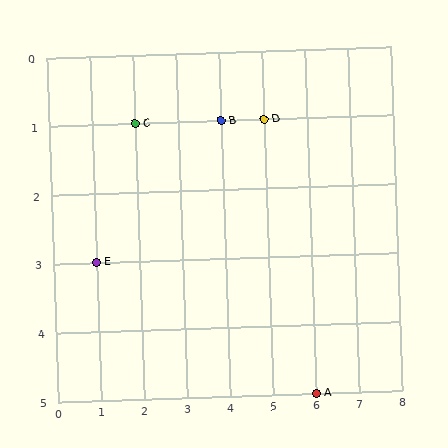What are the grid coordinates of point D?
Point D is at grid coordinates (5, 1).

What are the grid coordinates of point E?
Point E is at grid coordinates (1, 3).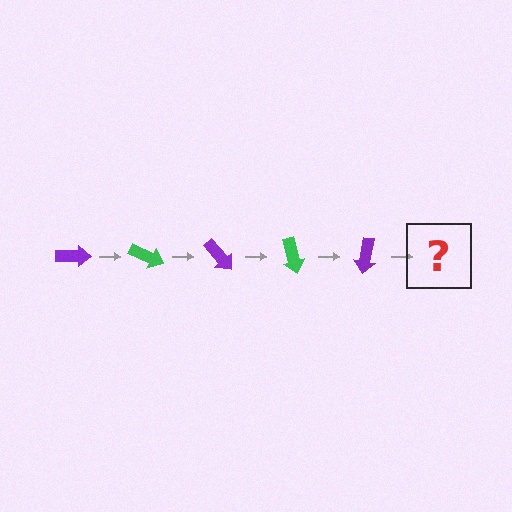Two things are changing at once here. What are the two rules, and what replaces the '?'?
The two rules are that it rotates 25 degrees each step and the color cycles through purple and green. The '?' should be a green arrow, rotated 125 degrees from the start.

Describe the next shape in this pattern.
It should be a green arrow, rotated 125 degrees from the start.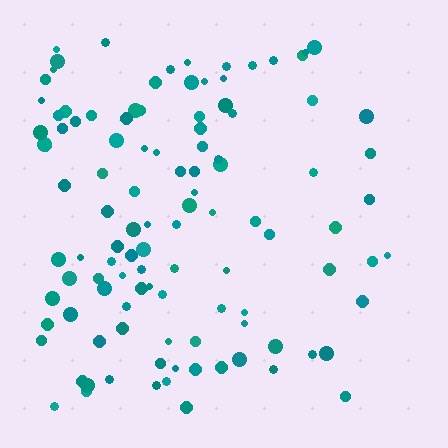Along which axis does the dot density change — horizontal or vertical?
Horizontal.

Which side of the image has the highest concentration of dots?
The left.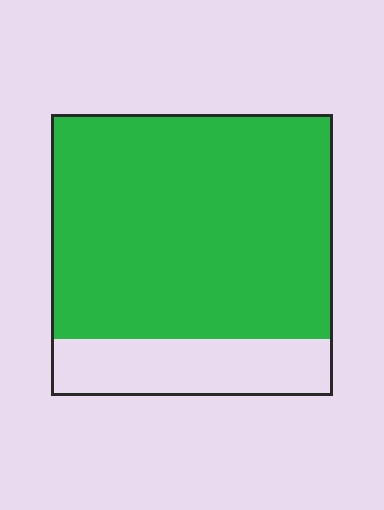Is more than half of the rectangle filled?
Yes.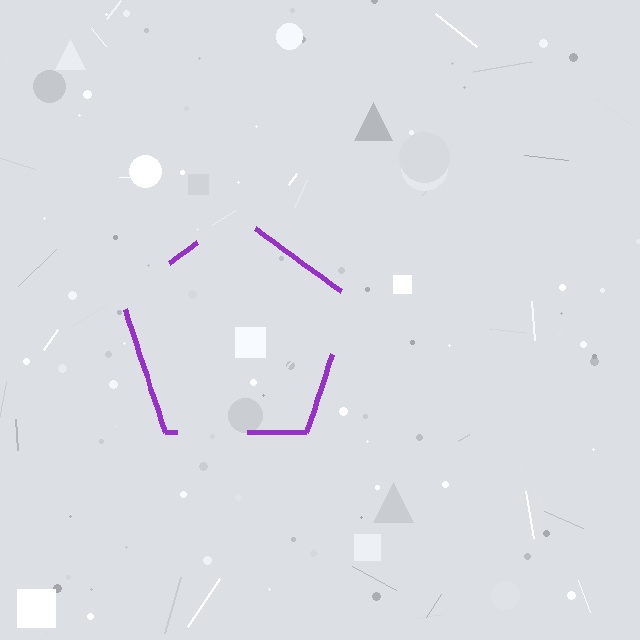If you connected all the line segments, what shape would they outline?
They would outline a pentagon.